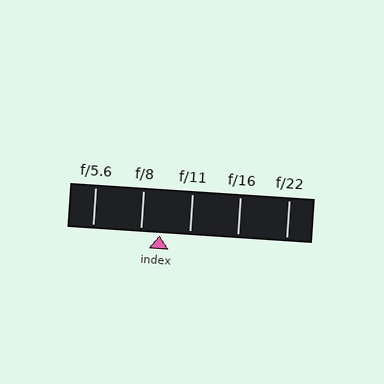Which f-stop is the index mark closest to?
The index mark is closest to f/8.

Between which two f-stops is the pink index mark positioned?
The index mark is between f/8 and f/11.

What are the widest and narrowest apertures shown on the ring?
The widest aperture shown is f/5.6 and the narrowest is f/22.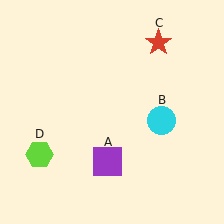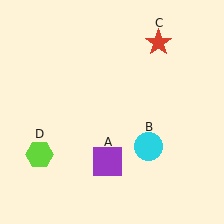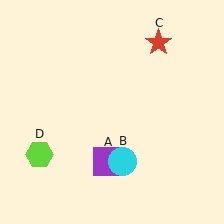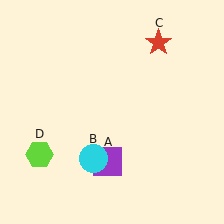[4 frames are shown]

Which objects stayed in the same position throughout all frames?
Purple square (object A) and red star (object C) and lime hexagon (object D) remained stationary.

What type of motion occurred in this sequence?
The cyan circle (object B) rotated clockwise around the center of the scene.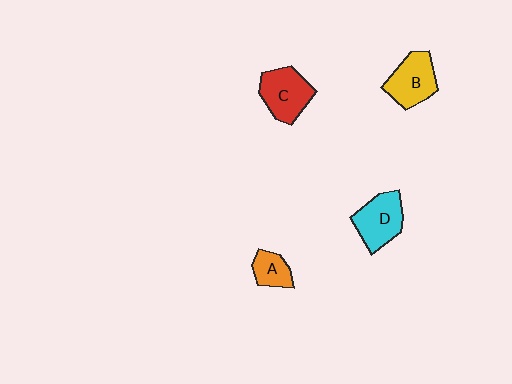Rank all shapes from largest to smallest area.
From largest to smallest: C (red), D (cyan), B (yellow), A (orange).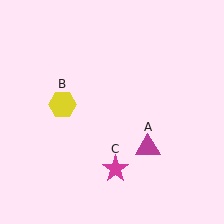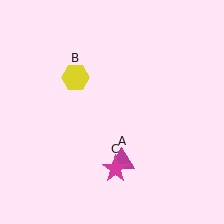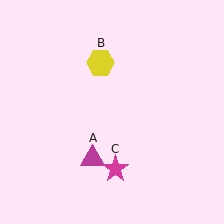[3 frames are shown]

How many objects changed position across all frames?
2 objects changed position: magenta triangle (object A), yellow hexagon (object B).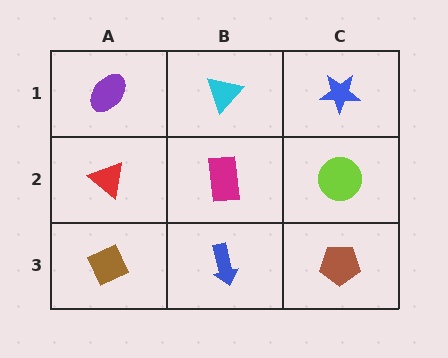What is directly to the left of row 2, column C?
A magenta rectangle.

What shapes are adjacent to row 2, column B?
A cyan triangle (row 1, column B), a blue arrow (row 3, column B), a red triangle (row 2, column A), a lime circle (row 2, column C).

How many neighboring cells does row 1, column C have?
2.